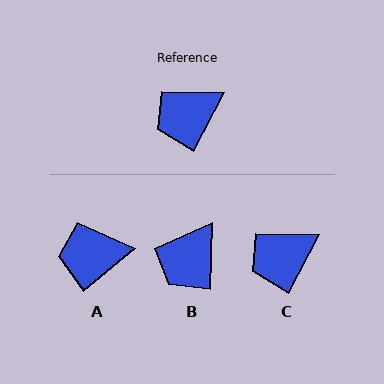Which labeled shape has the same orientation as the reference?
C.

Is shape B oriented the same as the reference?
No, it is off by about 26 degrees.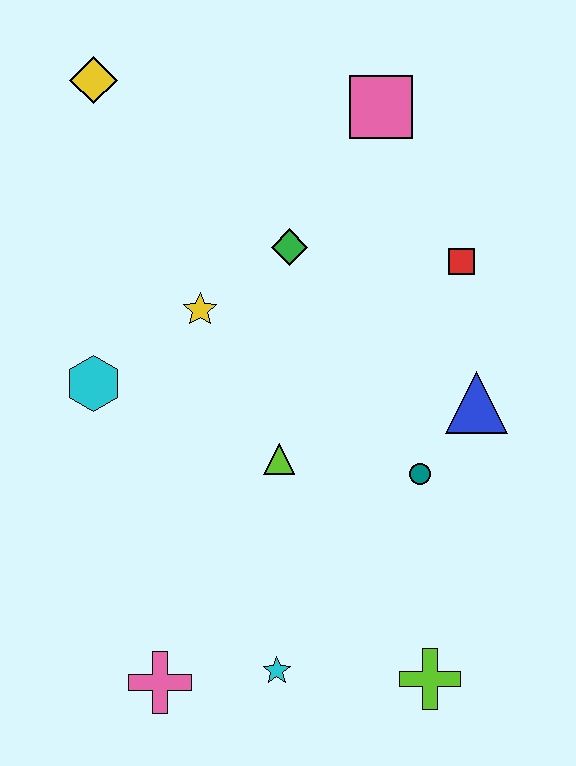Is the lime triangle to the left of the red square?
Yes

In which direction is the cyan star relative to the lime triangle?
The cyan star is below the lime triangle.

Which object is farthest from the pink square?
The pink cross is farthest from the pink square.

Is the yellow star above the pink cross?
Yes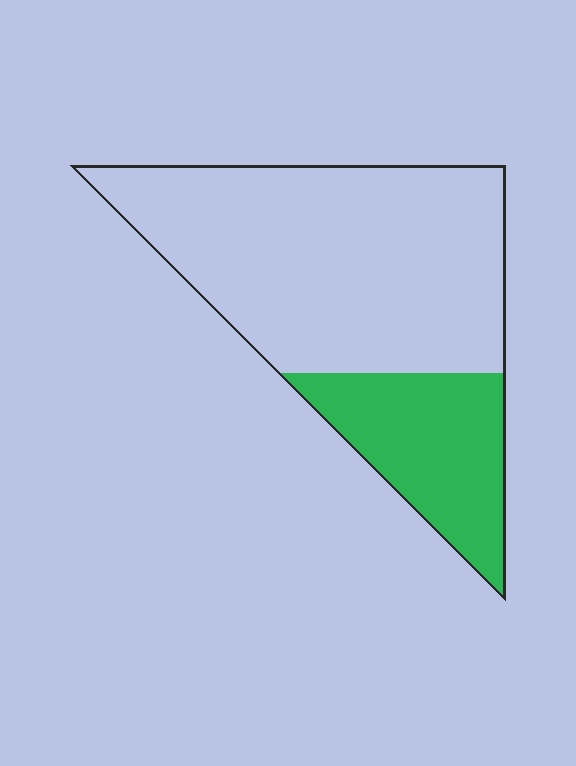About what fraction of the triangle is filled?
About one quarter (1/4).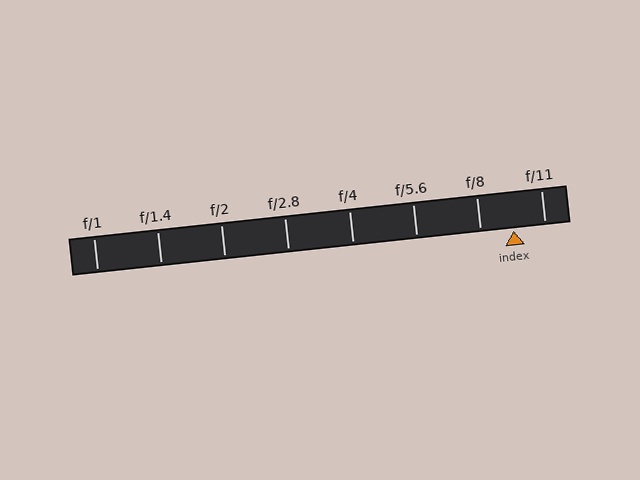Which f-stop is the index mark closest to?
The index mark is closest to f/11.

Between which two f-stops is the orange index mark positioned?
The index mark is between f/8 and f/11.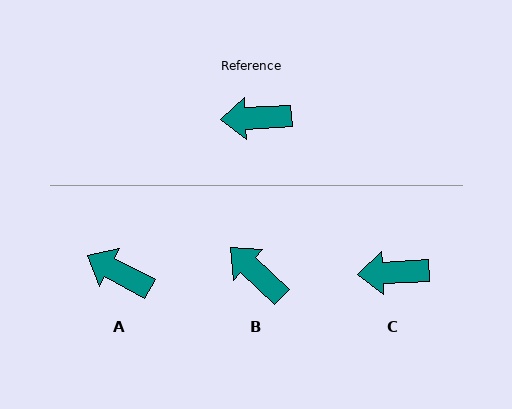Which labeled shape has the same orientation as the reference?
C.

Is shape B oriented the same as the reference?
No, it is off by about 47 degrees.